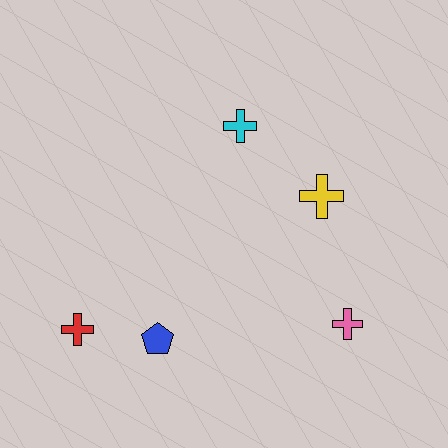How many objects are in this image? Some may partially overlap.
There are 5 objects.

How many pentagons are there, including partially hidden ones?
There is 1 pentagon.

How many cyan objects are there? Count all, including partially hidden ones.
There is 1 cyan object.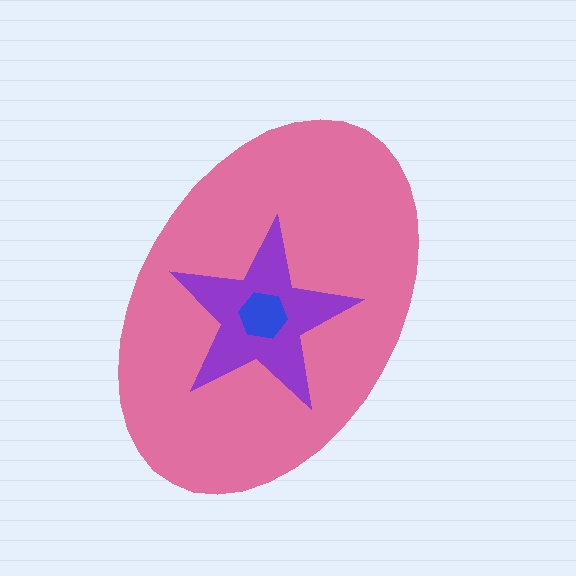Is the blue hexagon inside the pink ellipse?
Yes.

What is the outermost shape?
The pink ellipse.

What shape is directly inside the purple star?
The blue hexagon.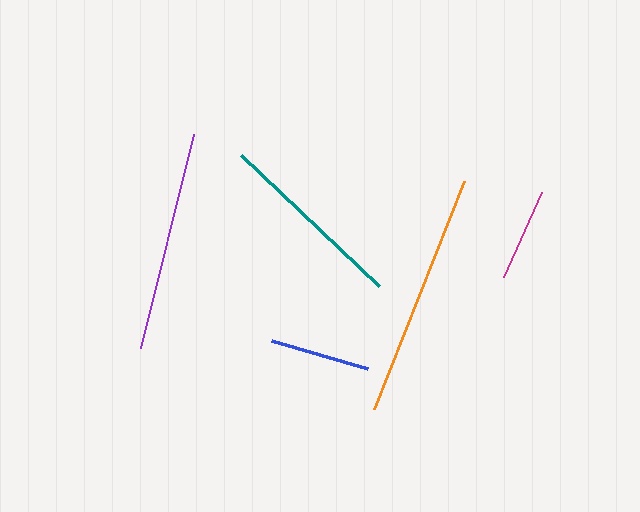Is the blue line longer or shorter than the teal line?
The teal line is longer than the blue line.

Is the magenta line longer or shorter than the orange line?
The orange line is longer than the magenta line.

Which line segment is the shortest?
The magenta line is the shortest at approximately 94 pixels.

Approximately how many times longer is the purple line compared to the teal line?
The purple line is approximately 1.2 times the length of the teal line.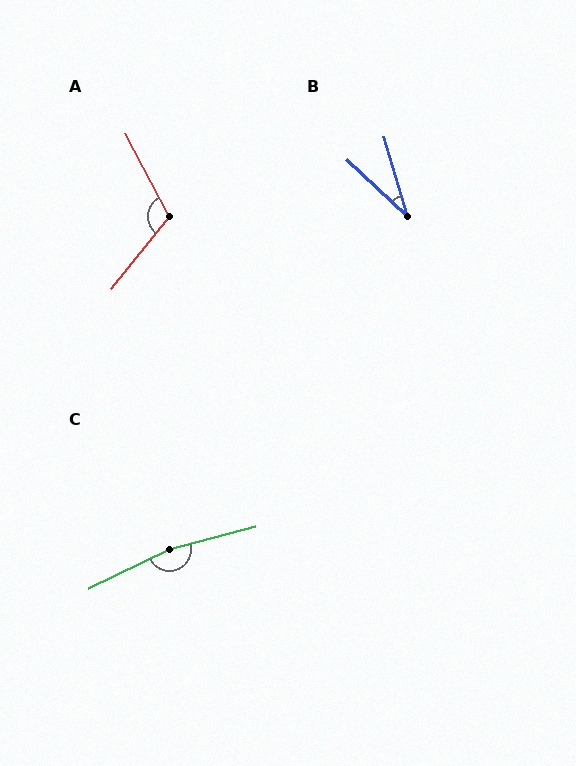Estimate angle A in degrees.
Approximately 114 degrees.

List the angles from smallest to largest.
B (31°), A (114°), C (169°).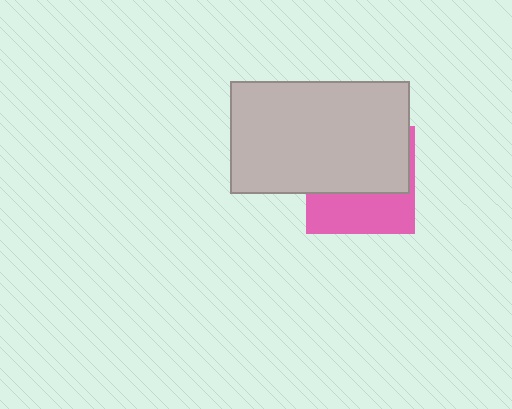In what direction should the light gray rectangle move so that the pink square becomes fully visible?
The light gray rectangle should move up. That is the shortest direction to clear the overlap and leave the pink square fully visible.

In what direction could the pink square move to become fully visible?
The pink square could move down. That would shift it out from behind the light gray rectangle entirely.